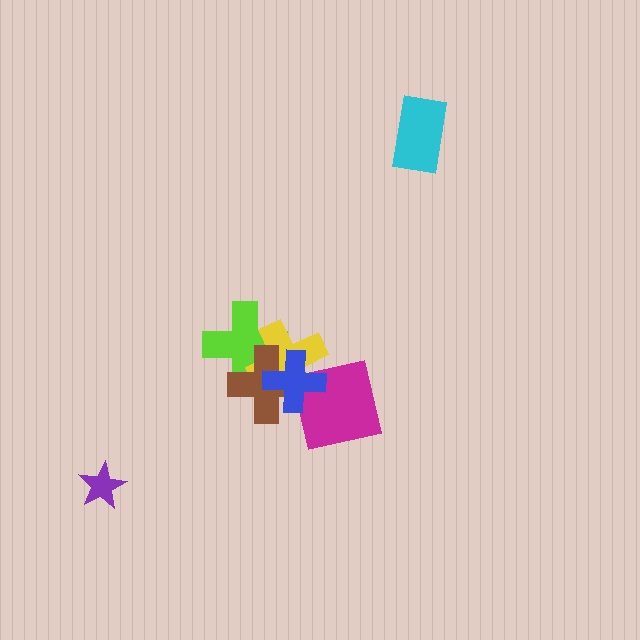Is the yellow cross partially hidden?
Yes, it is partially covered by another shape.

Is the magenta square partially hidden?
Yes, it is partially covered by another shape.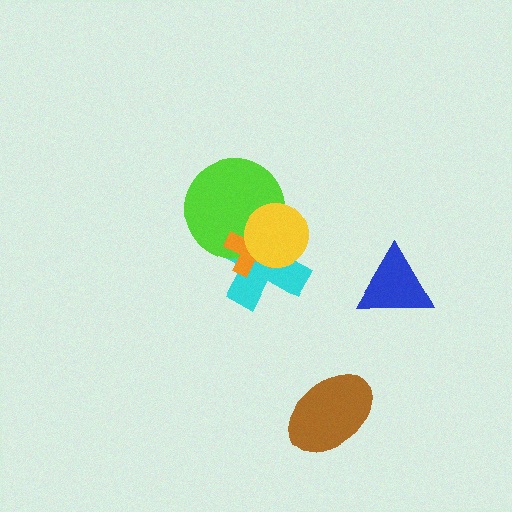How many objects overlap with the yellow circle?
3 objects overlap with the yellow circle.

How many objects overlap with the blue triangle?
0 objects overlap with the blue triangle.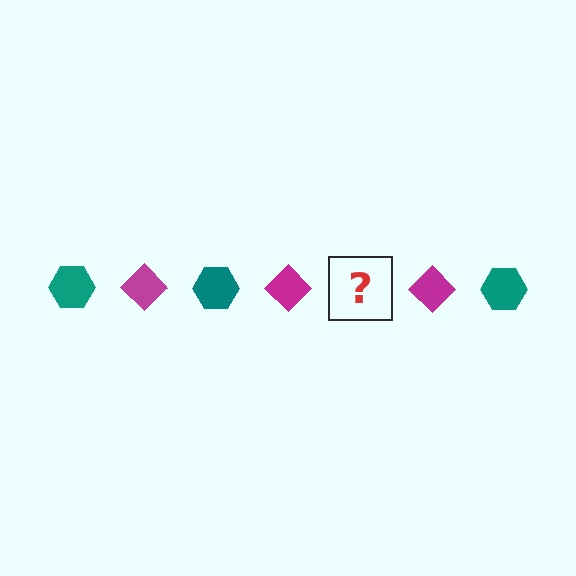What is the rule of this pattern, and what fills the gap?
The rule is that the pattern alternates between teal hexagon and magenta diamond. The gap should be filled with a teal hexagon.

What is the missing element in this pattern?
The missing element is a teal hexagon.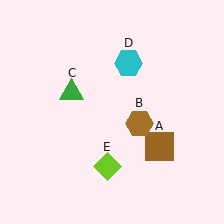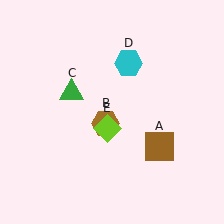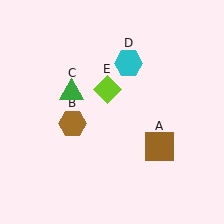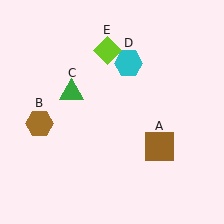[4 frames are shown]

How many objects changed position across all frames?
2 objects changed position: brown hexagon (object B), lime diamond (object E).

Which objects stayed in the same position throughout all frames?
Brown square (object A) and green triangle (object C) and cyan hexagon (object D) remained stationary.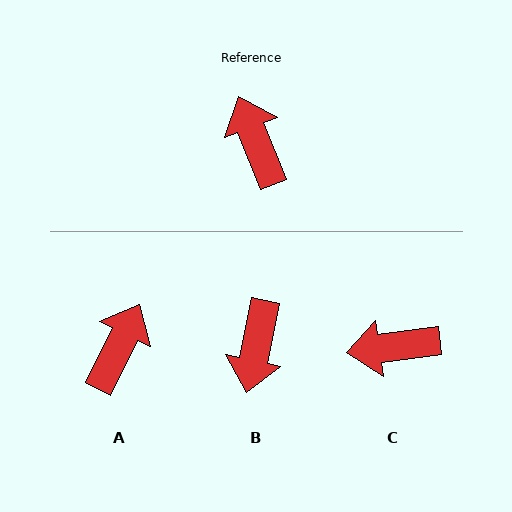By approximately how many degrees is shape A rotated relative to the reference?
Approximately 48 degrees clockwise.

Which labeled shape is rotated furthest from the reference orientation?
B, about 147 degrees away.